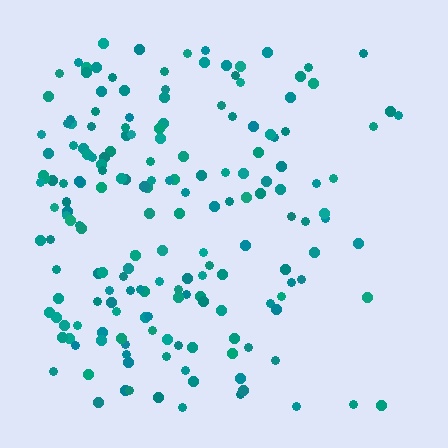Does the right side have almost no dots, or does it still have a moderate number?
Still a moderate number, just noticeably fewer than the left.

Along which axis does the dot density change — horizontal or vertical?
Horizontal.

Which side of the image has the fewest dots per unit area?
The right.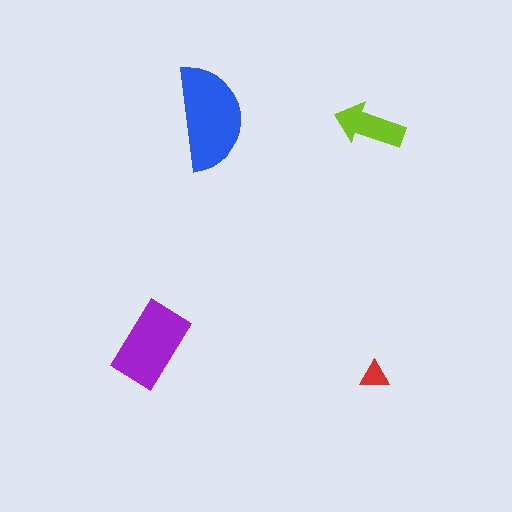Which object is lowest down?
The red triangle is bottommost.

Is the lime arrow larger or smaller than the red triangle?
Larger.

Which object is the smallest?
The red triangle.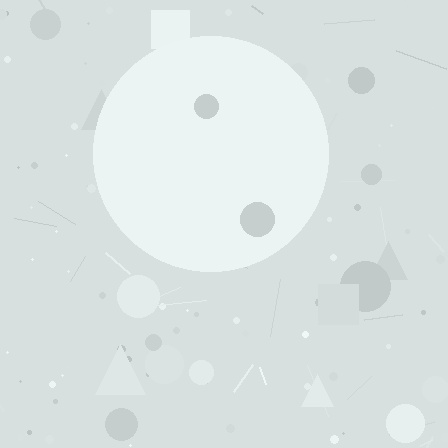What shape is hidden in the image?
A circle is hidden in the image.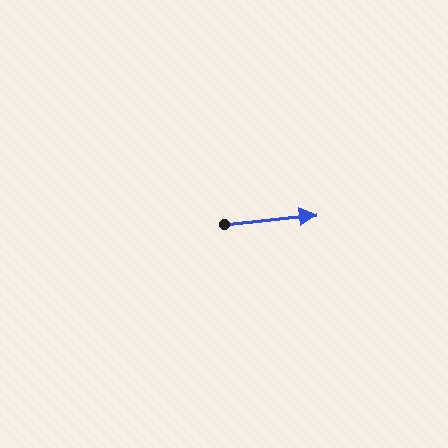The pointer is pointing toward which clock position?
Roughly 3 o'clock.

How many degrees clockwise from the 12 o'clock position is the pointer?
Approximately 84 degrees.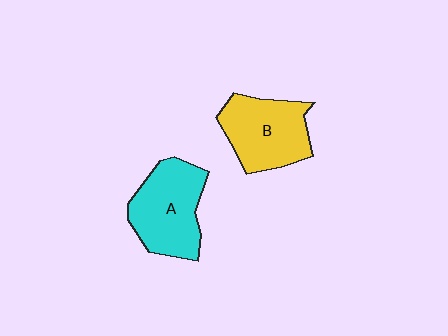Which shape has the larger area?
Shape A (cyan).